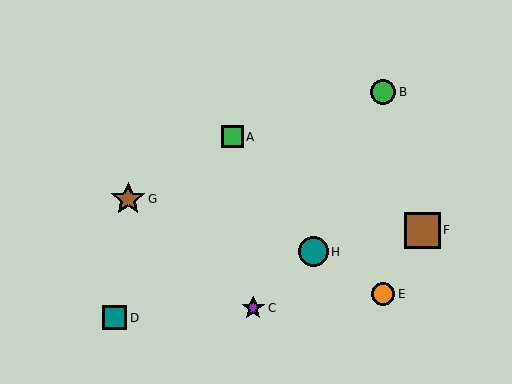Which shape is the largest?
The brown square (labeled F) is the largest.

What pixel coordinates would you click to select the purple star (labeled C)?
Click at (253, 308) to select the purple star C.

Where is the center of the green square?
The center of the green square is at (232, 137).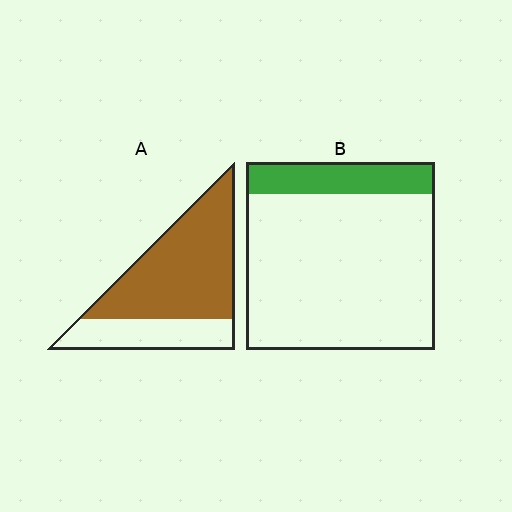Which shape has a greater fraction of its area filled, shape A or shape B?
Shape A.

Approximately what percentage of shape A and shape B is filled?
A is approximately 70% and B is approximately 15%.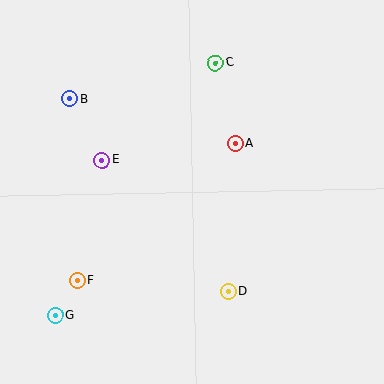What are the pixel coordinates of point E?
Point E is at (102, 160).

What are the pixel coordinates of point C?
Point C is at (215, 63).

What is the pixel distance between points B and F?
The distance between B and F is 182 pixels.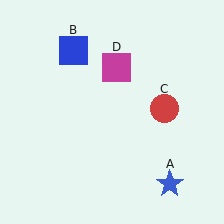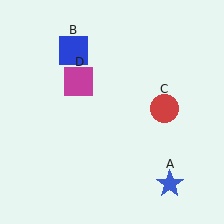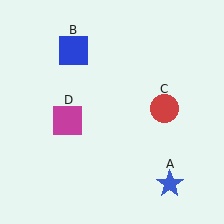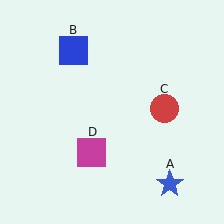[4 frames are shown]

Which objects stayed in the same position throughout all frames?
Blue star (object A) and blue square (object B) and red circle (object C) remained stationary.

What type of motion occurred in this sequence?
The magenta square (object D) rotated counterclockwise around the center of the scene.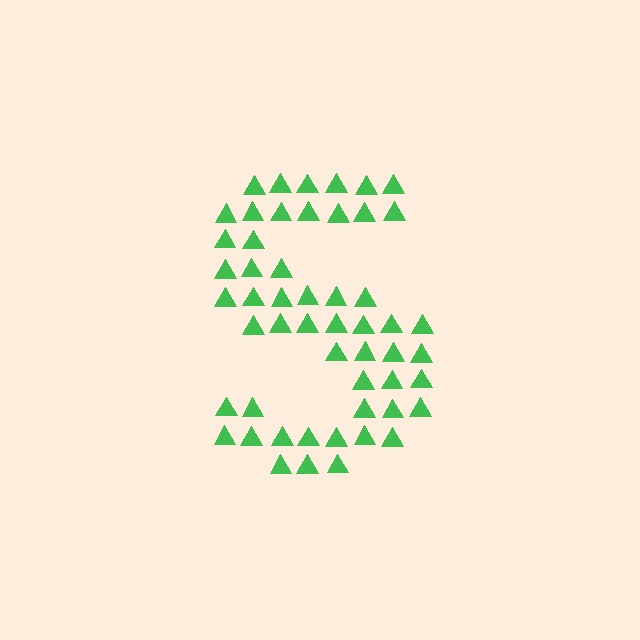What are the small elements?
The small elements are triangles.